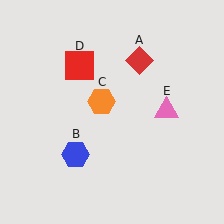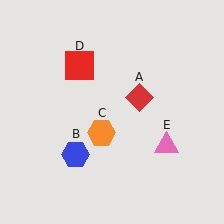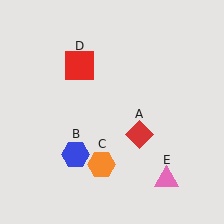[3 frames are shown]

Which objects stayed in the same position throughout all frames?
Blue hexagon (object B) and red square (object D) remained stationary.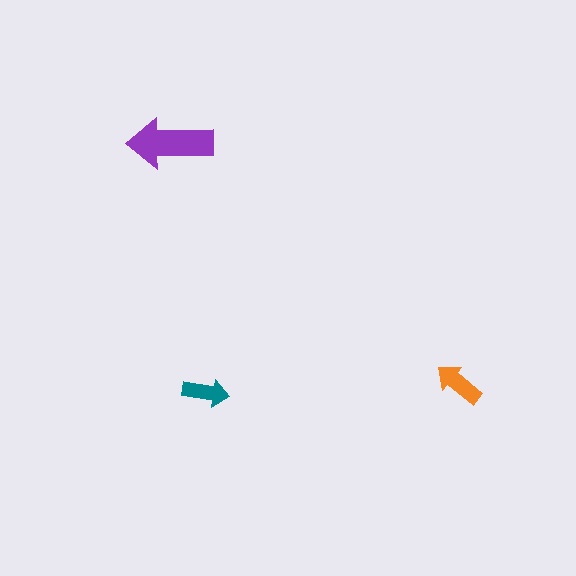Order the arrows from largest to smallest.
the purple one, the orange one, the teal one.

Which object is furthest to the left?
The purple arrow is leftmost.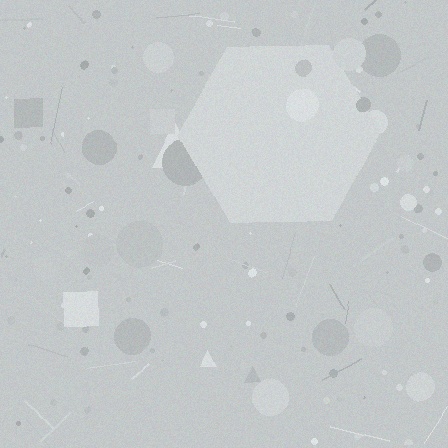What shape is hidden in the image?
A hexagon is hidden in the image.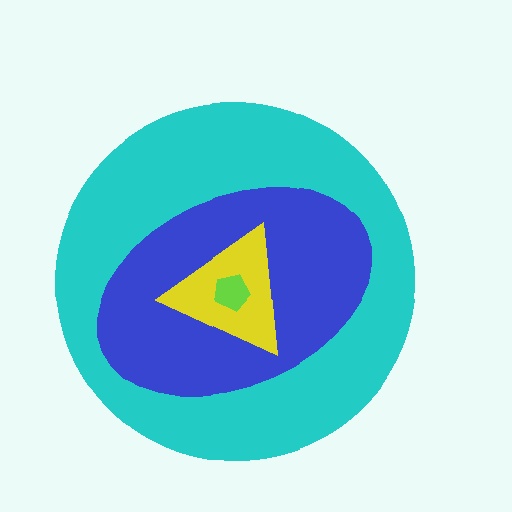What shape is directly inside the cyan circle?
The blue ellipse.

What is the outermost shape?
The cyan circle.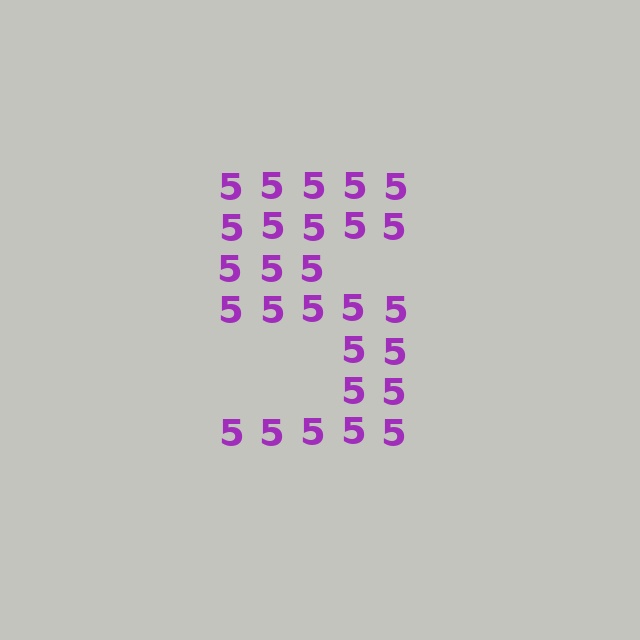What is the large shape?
The large shape is the digit 5.